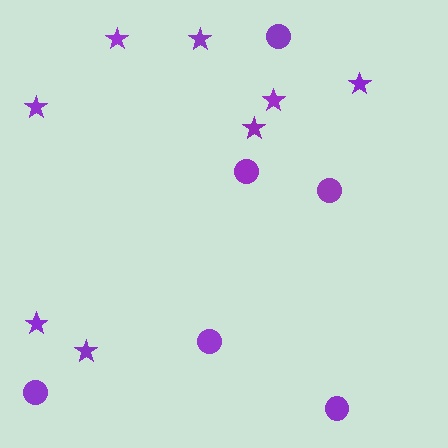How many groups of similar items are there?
There are 2 groups: one group of stars (8) and one group of circles (6).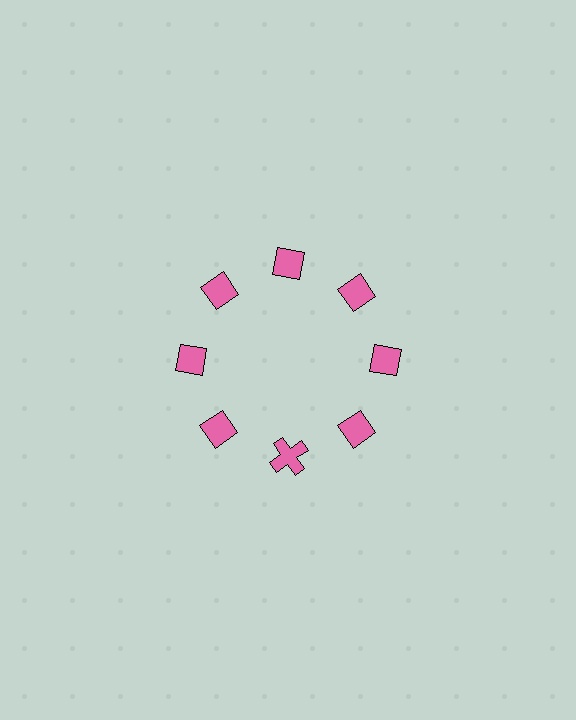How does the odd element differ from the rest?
It has a different shape: cross instead of diamond.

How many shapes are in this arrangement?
There are 8 shapes arranged in a ring pattern.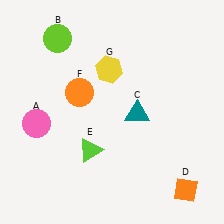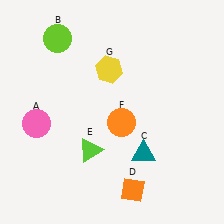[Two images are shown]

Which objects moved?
The objects that moved are: the teal triangle (C), the orange diamond (D), the orange circle (F).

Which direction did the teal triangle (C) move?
The teal triangle (C) moved down.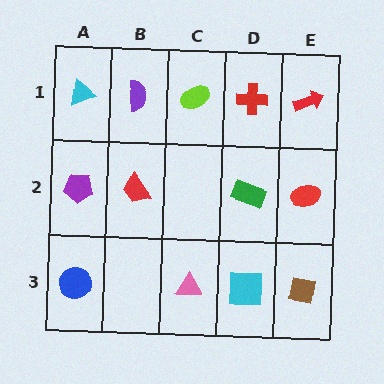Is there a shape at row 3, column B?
No, that cell is empty.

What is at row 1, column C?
A lime ellipse.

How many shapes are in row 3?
4 shapes.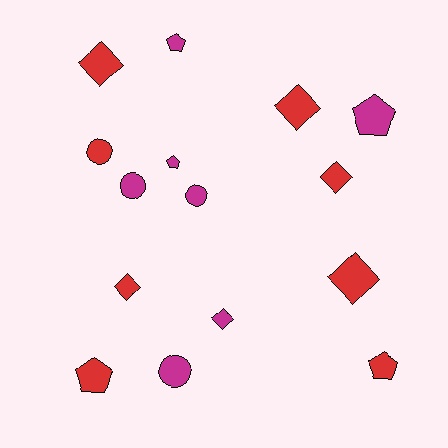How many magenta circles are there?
There are 3 magenta circles.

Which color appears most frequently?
Red, with 8 objects.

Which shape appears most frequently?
Diamond, with 6 objects.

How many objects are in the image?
There are 15 objects.